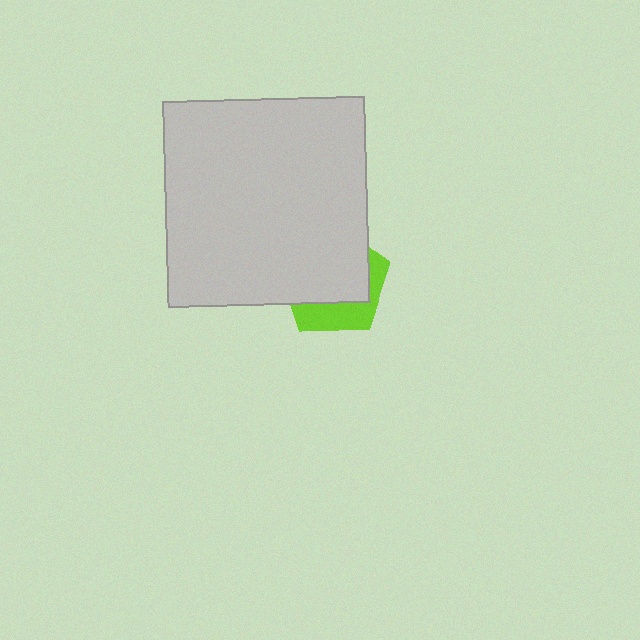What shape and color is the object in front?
The object in front is a light gray rectangle.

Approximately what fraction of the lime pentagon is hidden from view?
Roughly 66% of the lime pentagon is hidden behind the light gray rectangle.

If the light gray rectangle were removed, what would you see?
You would see the complete lime pentagon.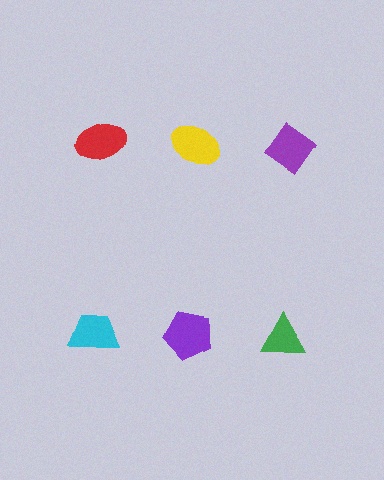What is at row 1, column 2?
A yellow ellipse.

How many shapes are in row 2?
3 shapes.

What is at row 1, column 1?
A red ellipse.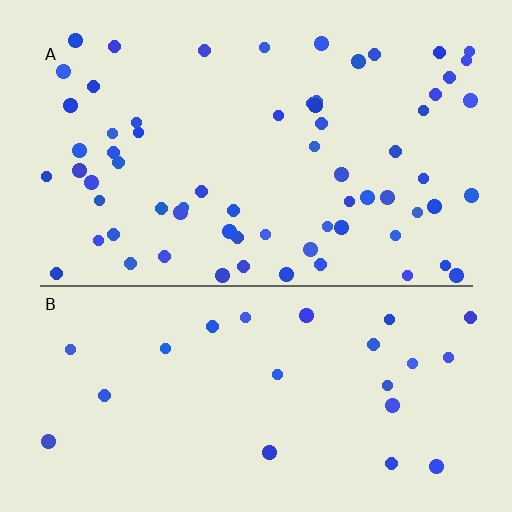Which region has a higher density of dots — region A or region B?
A (the top).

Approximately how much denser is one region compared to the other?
Approximately 2.8× — region A over region B.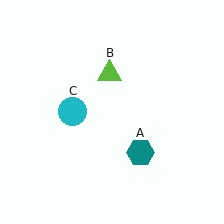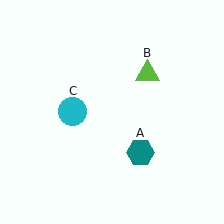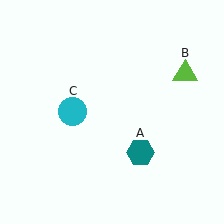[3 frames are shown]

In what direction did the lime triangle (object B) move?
The lime triangle (object B) moved right.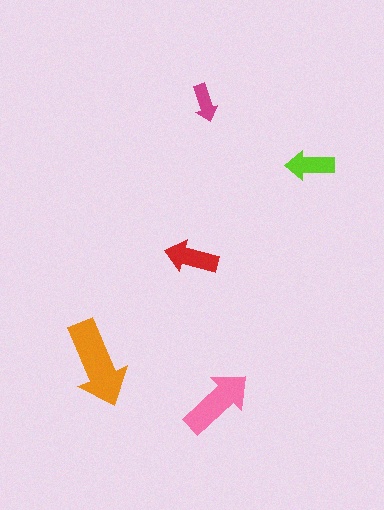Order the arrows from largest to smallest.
the orange one, the pink one, the red one, the lime one, the magenta one.